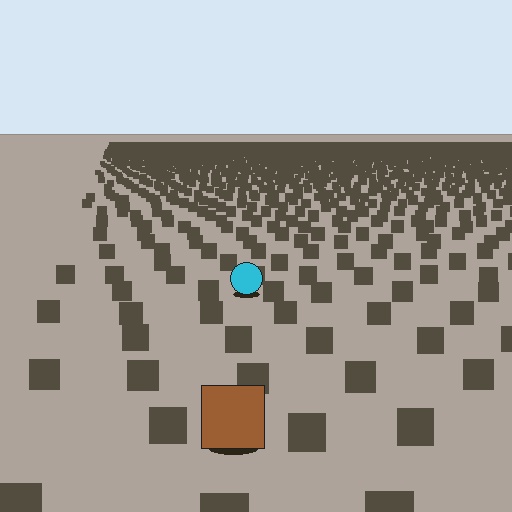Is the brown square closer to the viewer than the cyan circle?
Yes. The brown square is closer — you can tell from the texture gradient: the ground texture is coarser near it.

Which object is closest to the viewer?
The brown square is closest. The texture marks near it are larger and more spread out.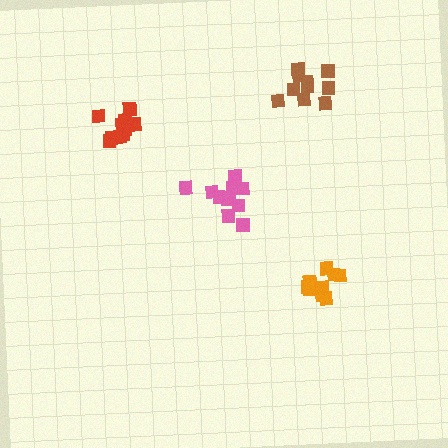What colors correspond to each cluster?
The clusters are colored: brown, pink, orange, red.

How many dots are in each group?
Group 1: 10 dots, Group 2: 11 dots, Group 3: 9 dots, Group 4: 12 dots (42 total).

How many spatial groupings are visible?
There are 4 spatial groupings.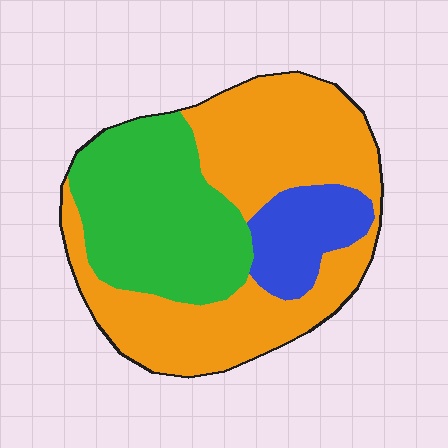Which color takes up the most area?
Orange, at roughly 55%.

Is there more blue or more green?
Green.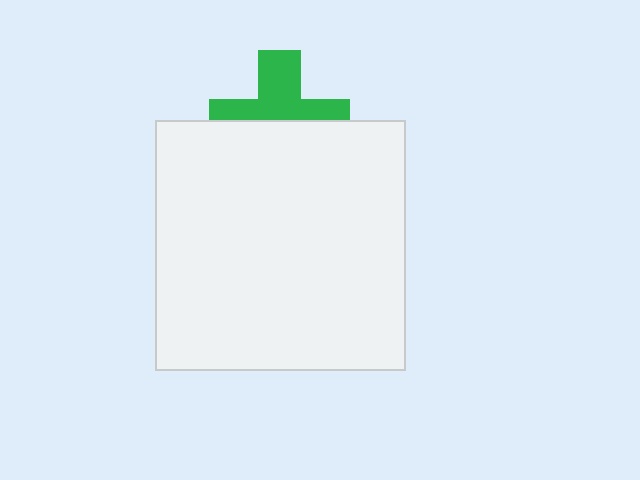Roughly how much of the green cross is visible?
About half of it is visible (roughly 49%).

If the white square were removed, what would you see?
You would see the complete green cross.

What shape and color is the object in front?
The object in front is a white square.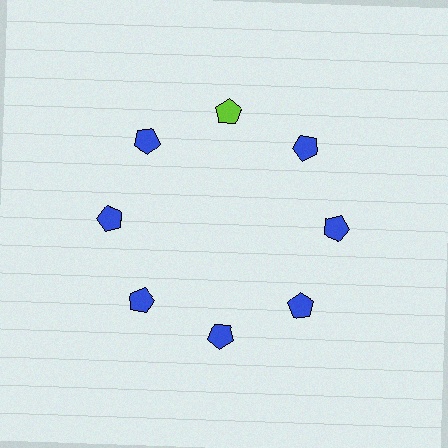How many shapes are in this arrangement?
There are 8 shapes arranged in a ring pattern.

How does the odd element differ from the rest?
It has a different color: lime instead of blue.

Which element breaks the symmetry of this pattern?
The lime pentagon at roughly the 12 o'clock position breaks the symmetry. All other shapes are blue pentagons.